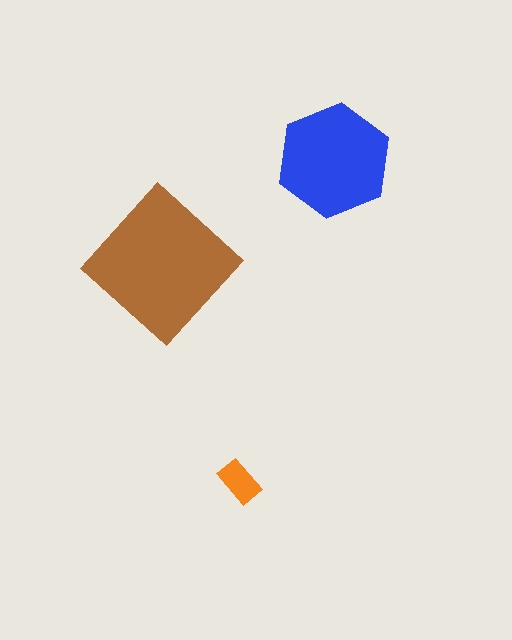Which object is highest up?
The blue hexagon is topmost.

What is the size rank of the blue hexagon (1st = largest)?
2nd.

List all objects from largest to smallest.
The brown diamond, the blue hexagon, the orange rectangle.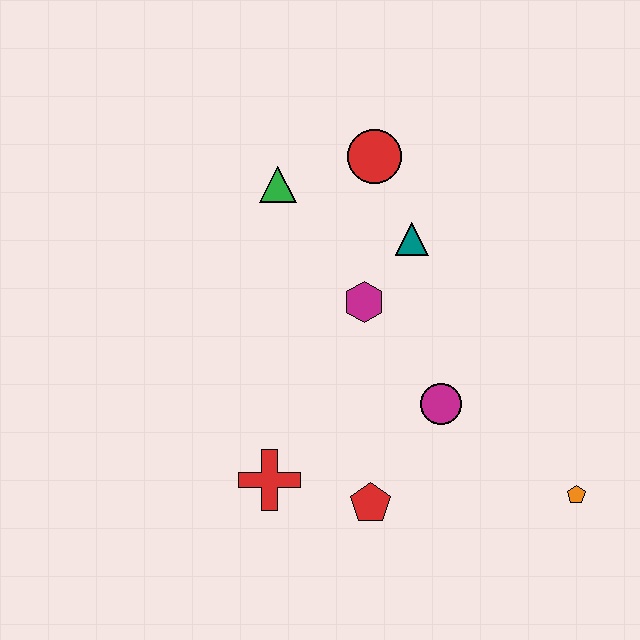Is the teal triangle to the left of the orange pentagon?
Yes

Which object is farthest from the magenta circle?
The green triangle is farthest from the magenta circle.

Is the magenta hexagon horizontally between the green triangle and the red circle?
Yes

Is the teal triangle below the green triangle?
Yes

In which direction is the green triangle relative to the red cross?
The green triangle is above the red cross.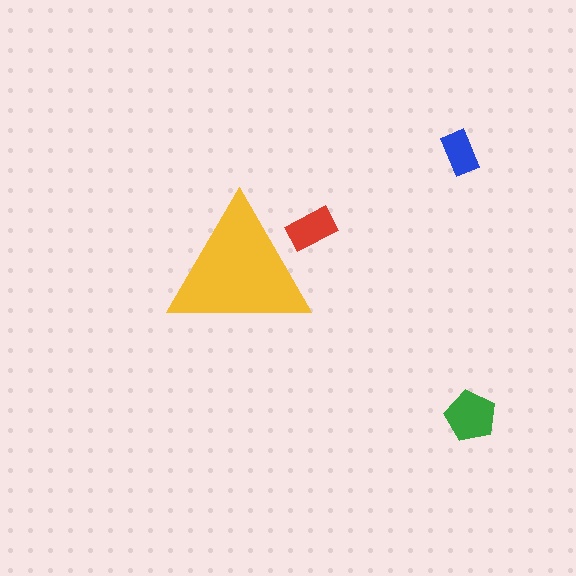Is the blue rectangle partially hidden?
No, the blue rectangle is fully visible.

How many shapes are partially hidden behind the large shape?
1 shape is partially hidden.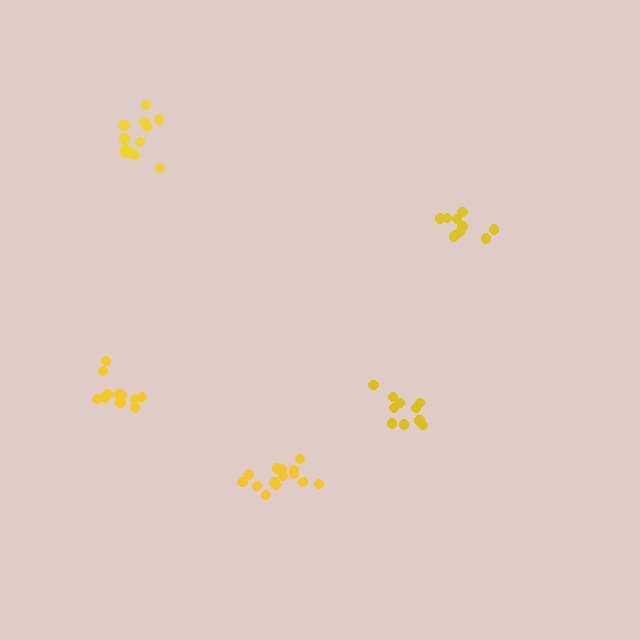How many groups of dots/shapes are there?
There are 5 groups.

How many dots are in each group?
Group 1: 10 dots, Group 2: 10 dots, Group 3: 13 dots, Group 4: 14 dots, Group 5: 11 dots (58 total).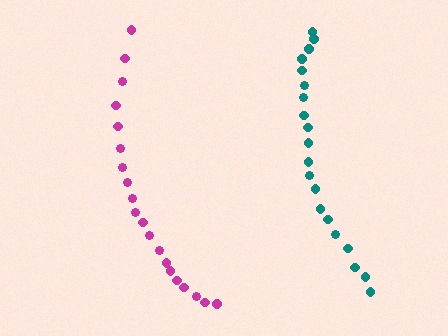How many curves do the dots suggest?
There are 2 distinct paths.